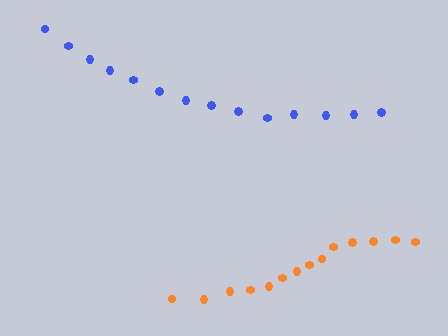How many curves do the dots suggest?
There are 2 distinct paths.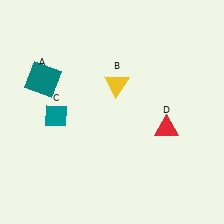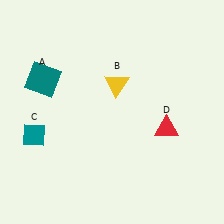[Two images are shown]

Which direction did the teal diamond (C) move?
The teal diamond (C) moved left.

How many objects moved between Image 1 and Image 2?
1 object moved between the two images.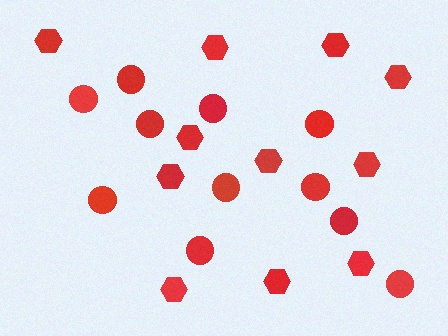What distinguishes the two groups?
There are 2 groups: one group of circles (11) and one group of hexagons (11).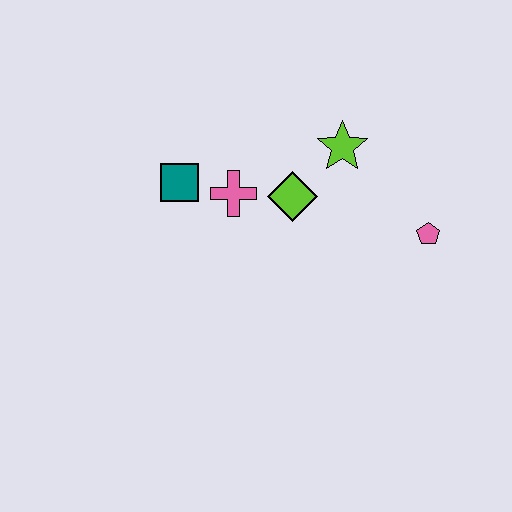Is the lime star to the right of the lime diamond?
Yes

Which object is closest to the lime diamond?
The pink cross is closest to the lime diamond.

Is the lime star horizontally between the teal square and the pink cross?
No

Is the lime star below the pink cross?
No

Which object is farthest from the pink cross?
The pink pentagon is farthest from the pink cross.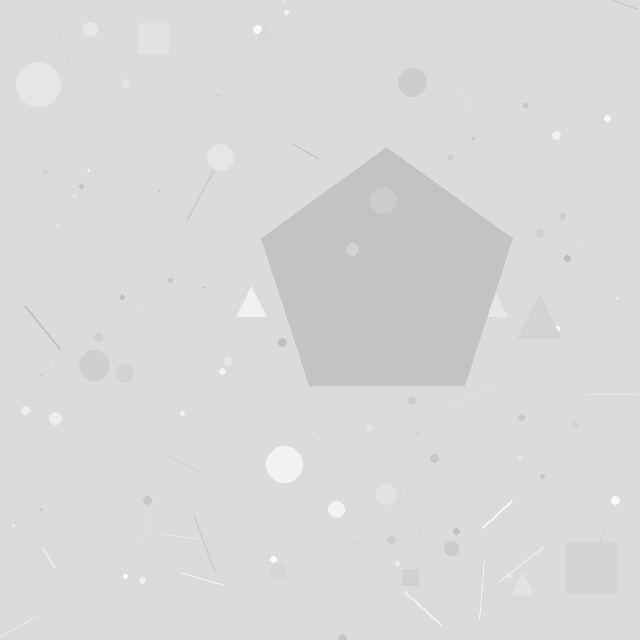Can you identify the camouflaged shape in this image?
The camouflaged shape is a pentagon.